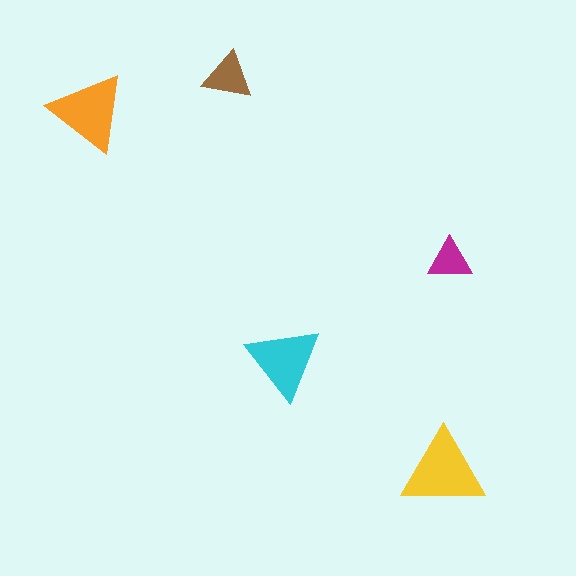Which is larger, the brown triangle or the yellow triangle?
The yellow one.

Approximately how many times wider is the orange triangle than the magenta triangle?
About 2 times wider.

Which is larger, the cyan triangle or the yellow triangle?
The yellow one.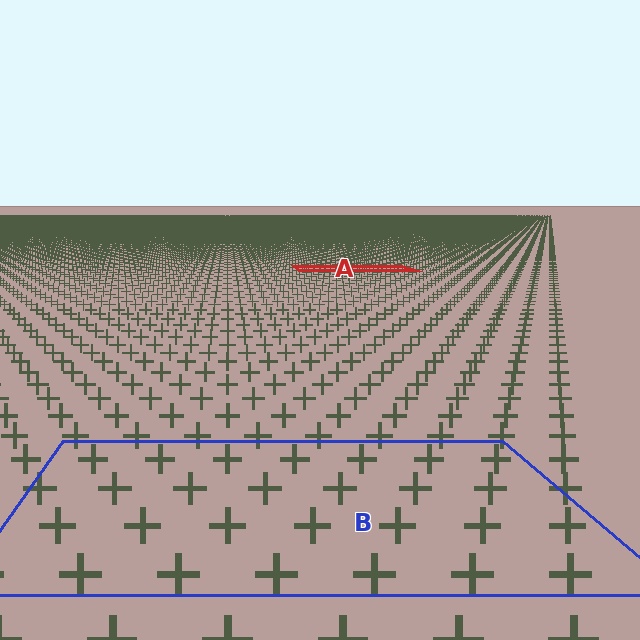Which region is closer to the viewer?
Region B is closer. The texture elements there are larger and more spread out.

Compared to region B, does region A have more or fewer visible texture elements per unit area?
Region A has more texture elements per unit area — they are packed more densely because it is farther away.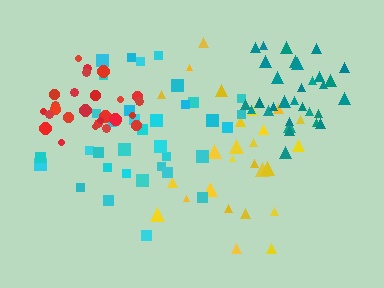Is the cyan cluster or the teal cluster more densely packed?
Teal.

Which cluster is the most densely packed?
Red.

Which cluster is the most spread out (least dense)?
Cyan.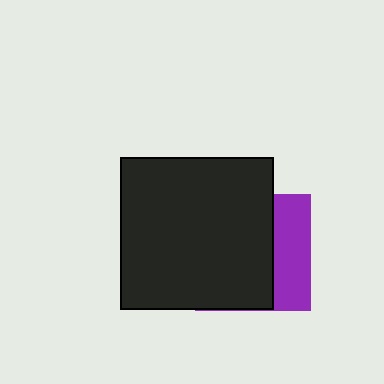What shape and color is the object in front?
The object in front is a black square.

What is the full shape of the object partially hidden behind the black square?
The partially hidden object is a purple square.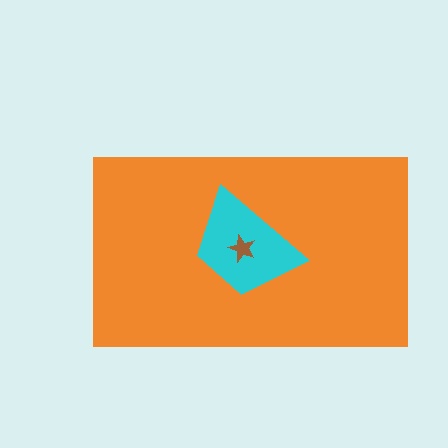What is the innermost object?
The brown star.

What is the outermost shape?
The orange rectangle.